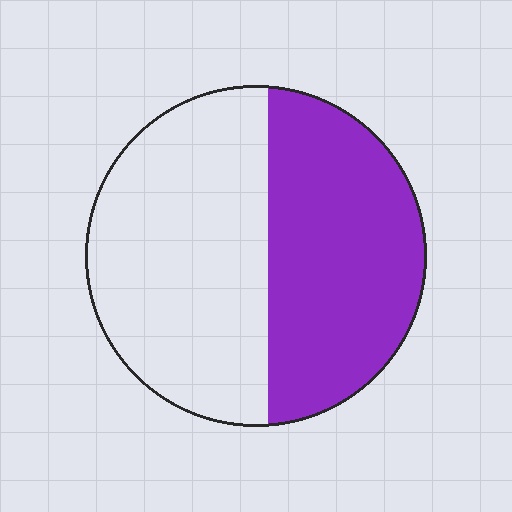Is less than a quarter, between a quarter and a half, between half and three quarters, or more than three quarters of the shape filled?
Between a quarter and a half.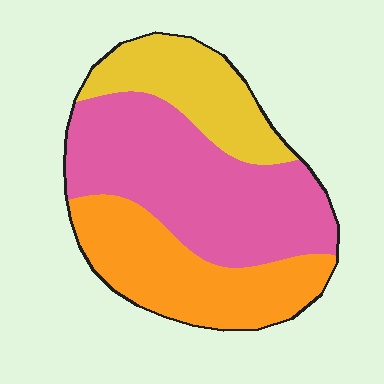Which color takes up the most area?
Pink, at roughly 45%.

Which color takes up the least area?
Yellow, at roughly 20%.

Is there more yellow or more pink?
Pink.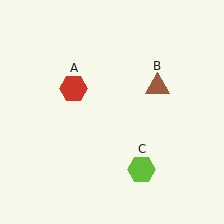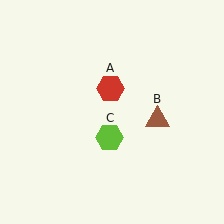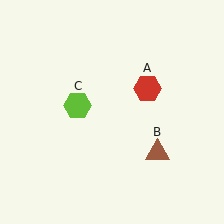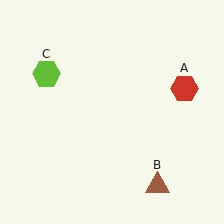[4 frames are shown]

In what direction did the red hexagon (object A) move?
The red hexagon (object A) moved right.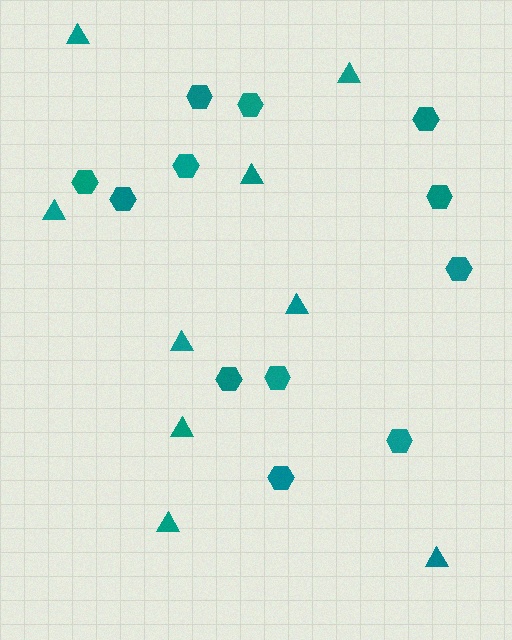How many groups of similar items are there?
There are 2 groups: one group of triangles (9) and one group of hexagons (12).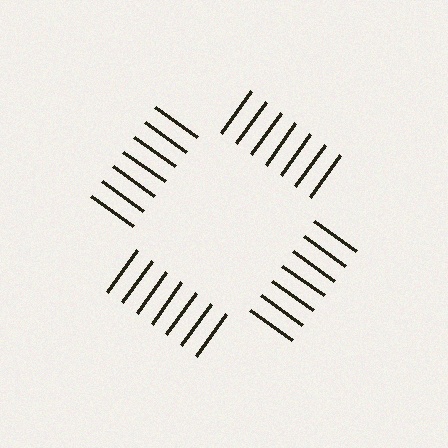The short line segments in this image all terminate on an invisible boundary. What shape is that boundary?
An illusory square — the line segments terminate on its edges but no continuous stroke is drawn.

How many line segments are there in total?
28 — 7 along each of the 4 edges.